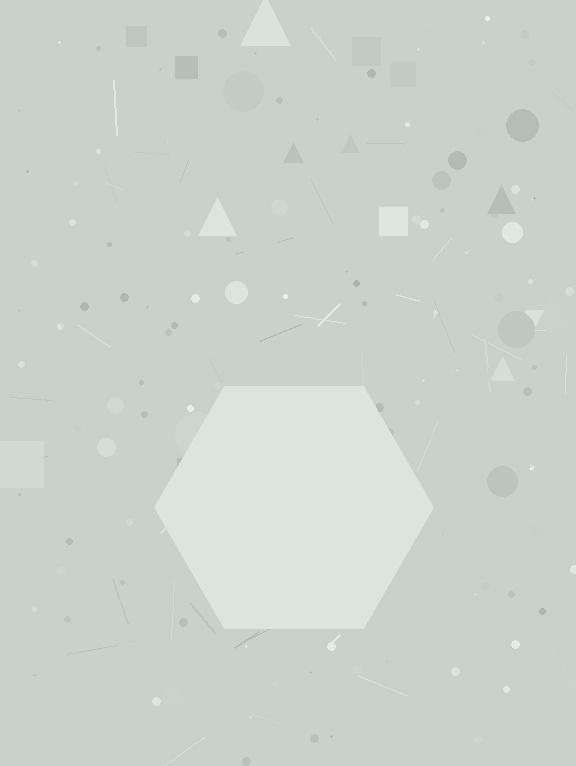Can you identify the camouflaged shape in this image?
The camouflaged shape is a hexagon.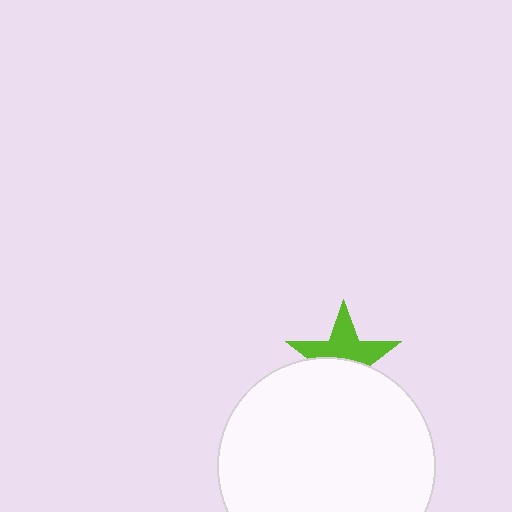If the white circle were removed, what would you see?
You would see the complete lime star.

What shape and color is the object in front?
The object in front is a white circle.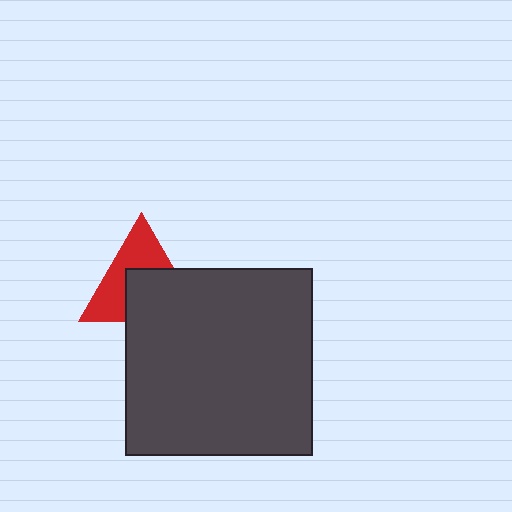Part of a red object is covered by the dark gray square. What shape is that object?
It is a triangle.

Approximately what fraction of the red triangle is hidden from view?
Roughly 49% of the red triangle is hidden behind the dark gray square.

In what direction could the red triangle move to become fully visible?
The red triangle could move up. That would shift it out from behind the dark gray square entirely.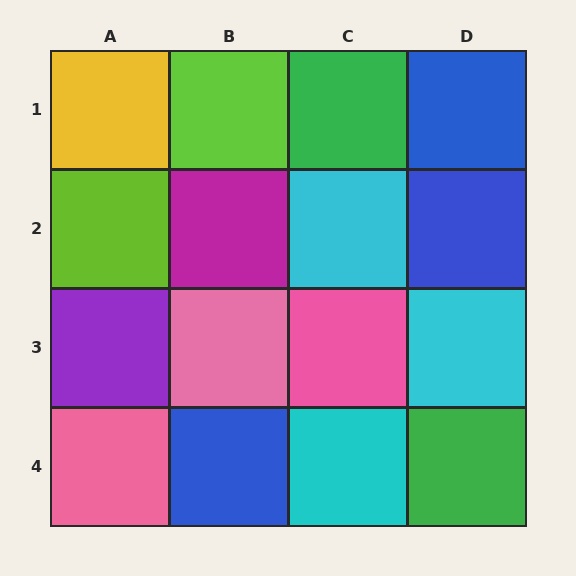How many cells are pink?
3 cells are pink.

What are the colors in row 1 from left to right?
Yellow, lime, green, blue.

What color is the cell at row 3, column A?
Purple.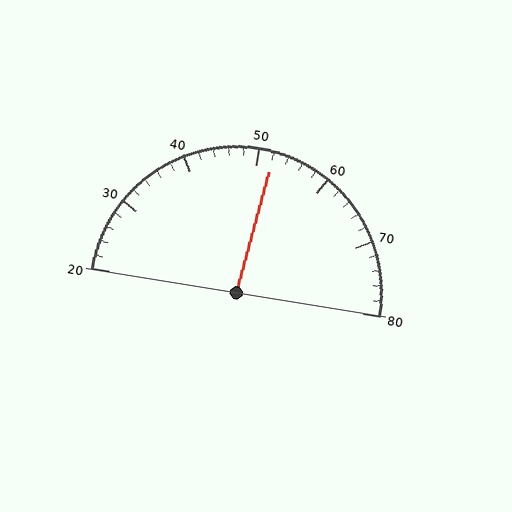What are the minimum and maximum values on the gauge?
The gauge ranges from 20 to 80.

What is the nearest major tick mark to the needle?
The nearest major tick mark is 50.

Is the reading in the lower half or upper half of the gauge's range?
The reading is in the upper half of the range (20 to 80).